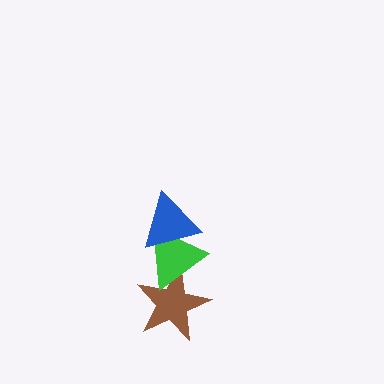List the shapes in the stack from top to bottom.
From top to bottom: the blue triangle, the green triangle, the brown star.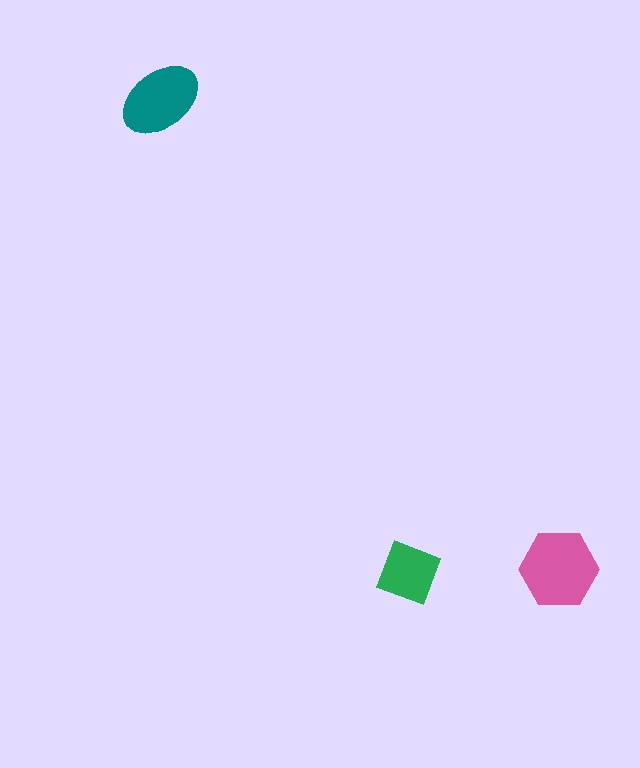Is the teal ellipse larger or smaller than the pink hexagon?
Smaller.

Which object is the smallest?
The green diamond.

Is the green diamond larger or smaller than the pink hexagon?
Smaller.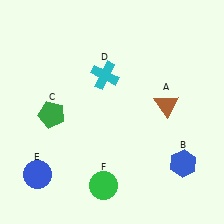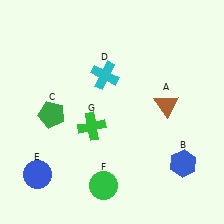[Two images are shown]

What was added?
A green cross (G) was added in Image 2.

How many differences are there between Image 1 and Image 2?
There is 1 difference between the two images.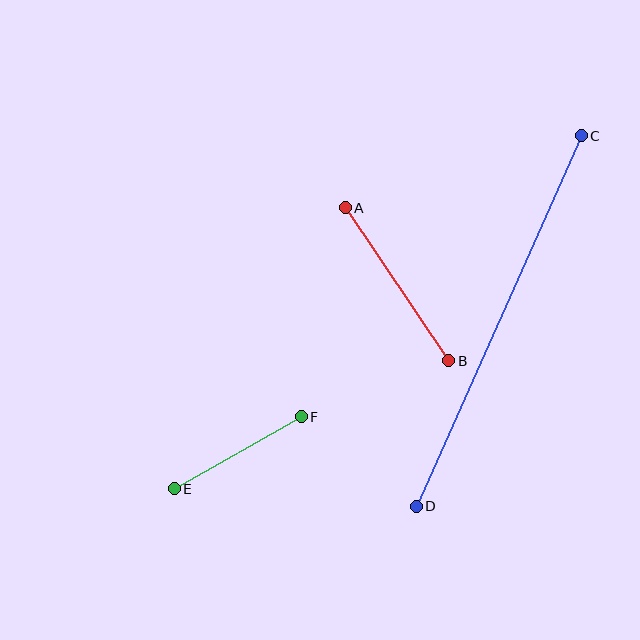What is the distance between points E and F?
The distance is approximately 146 pixels.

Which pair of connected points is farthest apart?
Points C and D are farthest apart.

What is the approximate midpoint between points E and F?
The midpoint is at approximately (238, 453) pixels.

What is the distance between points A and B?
The distance is approximately 185 pixels.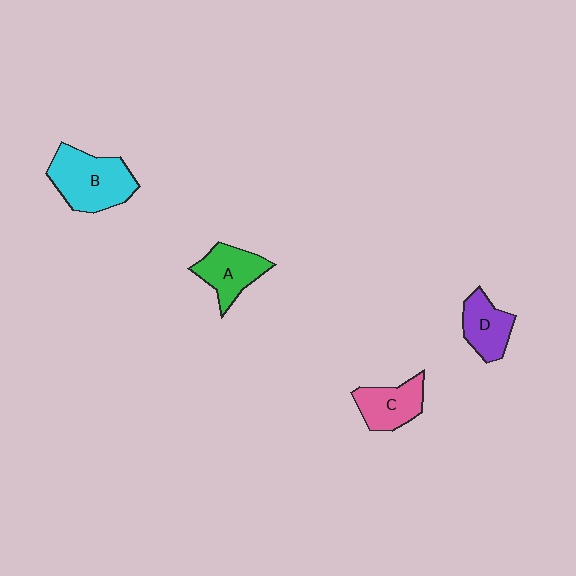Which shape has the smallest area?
Shape D (purple).